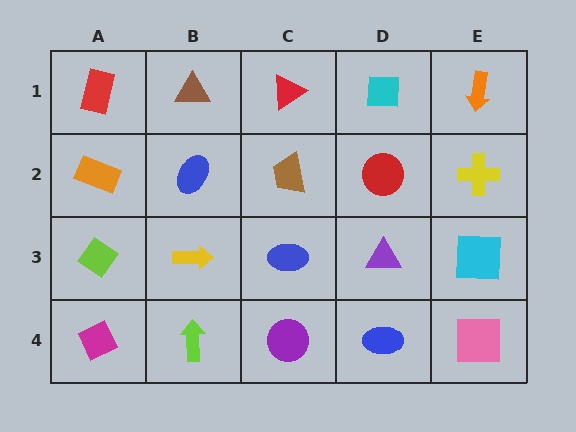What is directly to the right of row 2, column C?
A red circle.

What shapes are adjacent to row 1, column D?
A red circle (row 2, column D), a red triangle (row 1, column C), an orange arrow (row 1, column E).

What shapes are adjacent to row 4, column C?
A blue ellipse (row 3, column C), a lime arrow (row 4, column B), a blue ellipse (row 4, column D).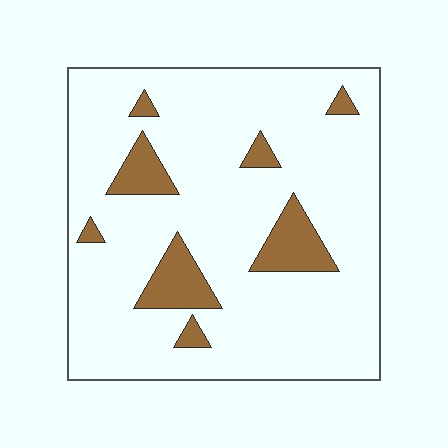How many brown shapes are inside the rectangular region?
8.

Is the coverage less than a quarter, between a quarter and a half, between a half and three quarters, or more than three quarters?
Less than a quarter.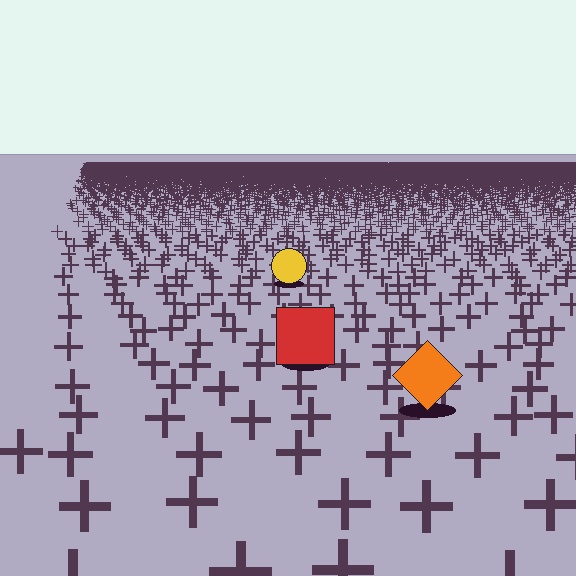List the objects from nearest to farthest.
From nearest to farthest: the orange diamond, the red square, the yellow circle.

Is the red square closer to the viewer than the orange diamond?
No. The orange diamond is closer — you can tell from the texture gradient: the ground texture is coarser near it.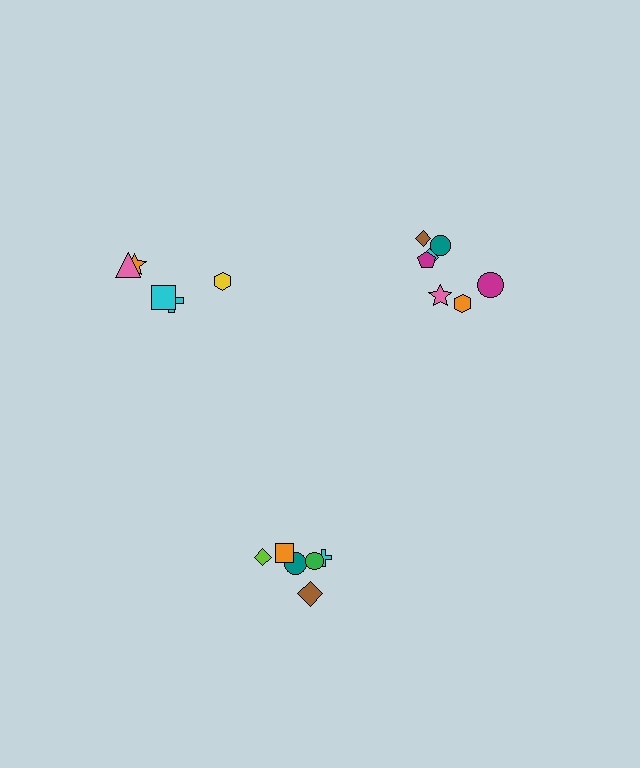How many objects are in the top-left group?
There are 5 objects.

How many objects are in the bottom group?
There are 6 objects.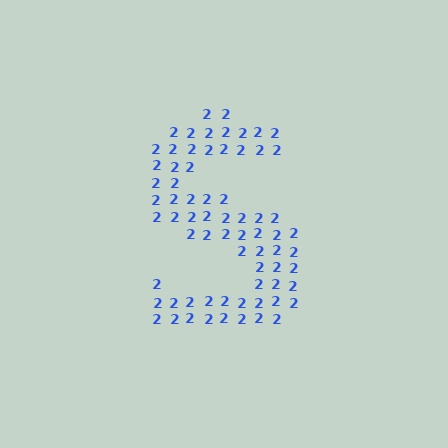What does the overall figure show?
The overall figure shows the letter S.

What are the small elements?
The small elements are digit 2's.